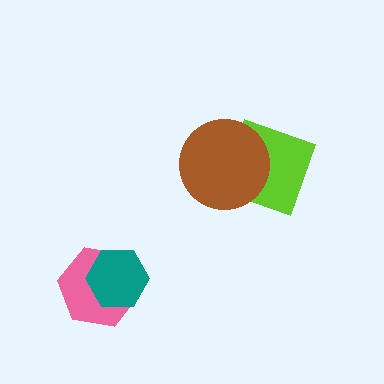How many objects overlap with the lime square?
1 object overlaps with the lime square.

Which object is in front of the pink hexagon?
The teal hexagon is in front of the pink hexagon.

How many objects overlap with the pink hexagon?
1 object overlaps with the pink hexagon.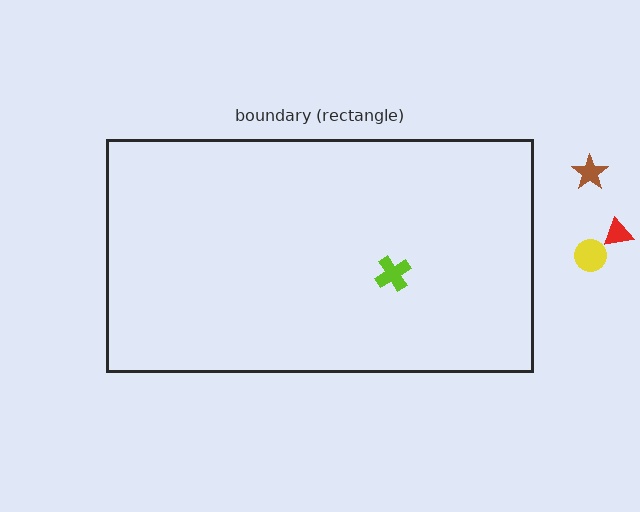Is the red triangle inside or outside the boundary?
Outside.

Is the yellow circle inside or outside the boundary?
Outside.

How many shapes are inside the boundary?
1 inside, 3 outside.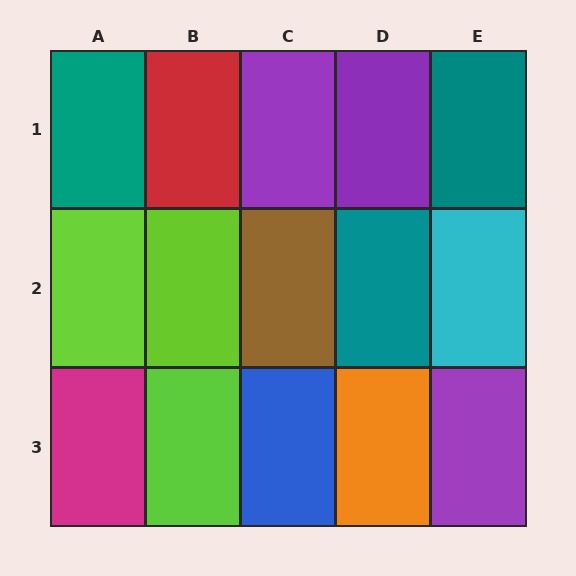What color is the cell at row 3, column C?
Blue.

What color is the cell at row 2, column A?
Lime.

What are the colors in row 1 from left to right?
Teal, red, purple, purple, teal.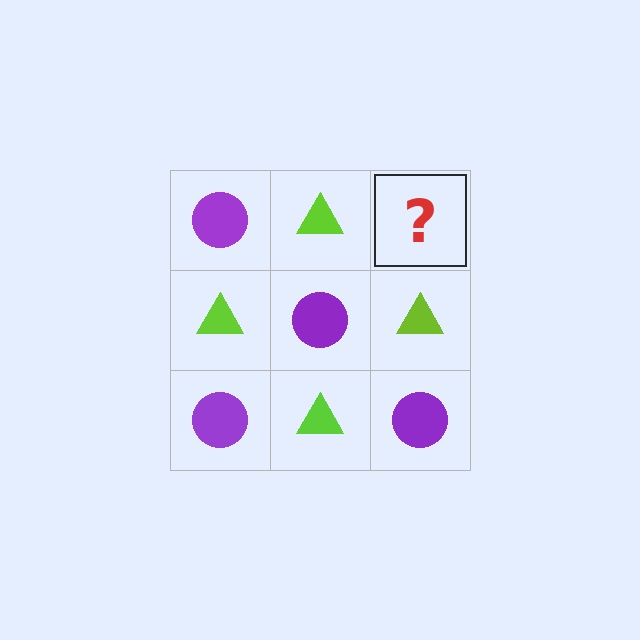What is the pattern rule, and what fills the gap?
The rule is that it alternates purple circle and lime triangle in a checkerboard pattern. The gap should be filled with a purple circle.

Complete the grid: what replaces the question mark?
The question mark should be replaced with a purple circle.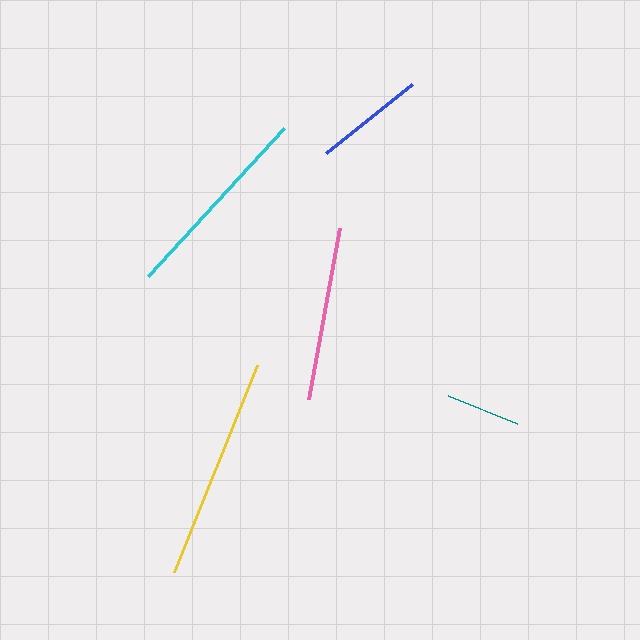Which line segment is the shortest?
The teal line is the shortest at approximately 74 pixels.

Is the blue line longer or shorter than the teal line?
The blue line is longer than the teal line.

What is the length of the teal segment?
The teal segment is approximately 74 pixels long.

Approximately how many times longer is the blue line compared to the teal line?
The blue line is approximately 1.5 times the length of the teal line.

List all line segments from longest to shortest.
From longest to shortest: yellow, cyan, pink, blue, teal.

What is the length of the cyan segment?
The cyan segment is approximately 201 pixels long.